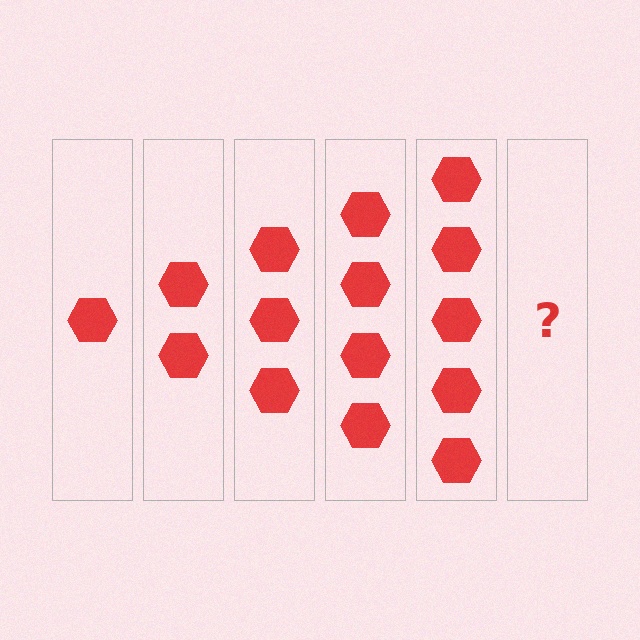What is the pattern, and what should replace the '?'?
The pattern is that each step adds one more hexagon. The '?' should be 6 hexagons.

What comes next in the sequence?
The next element should be 6 hexagons.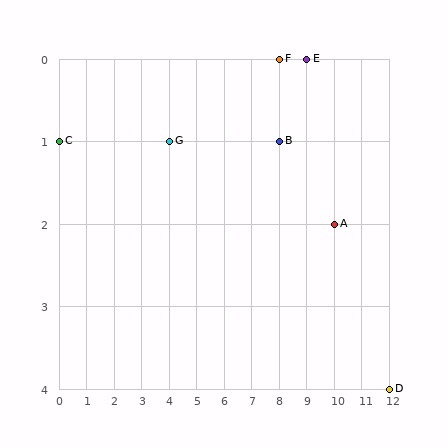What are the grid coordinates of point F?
Point F is at grid coordinates (8, 0).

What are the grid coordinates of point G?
Point G is at grid coordinates (4, 1).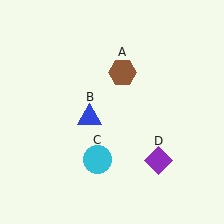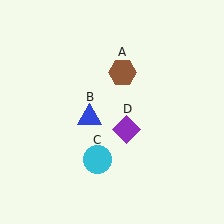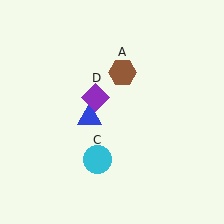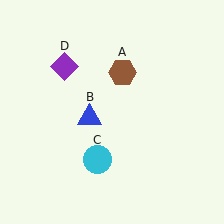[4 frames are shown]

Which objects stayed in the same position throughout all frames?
Brown hexagon (object A) and blue triangle (object B) and cyan circle (object C) remained stationary.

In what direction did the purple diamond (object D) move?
The purple diamond (object D) moved up and to the left.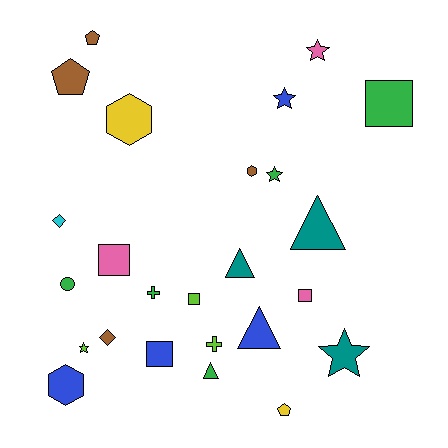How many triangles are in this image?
There are 4 triangles.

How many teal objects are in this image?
There are 3 teal objects.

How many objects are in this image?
There are 25 objects.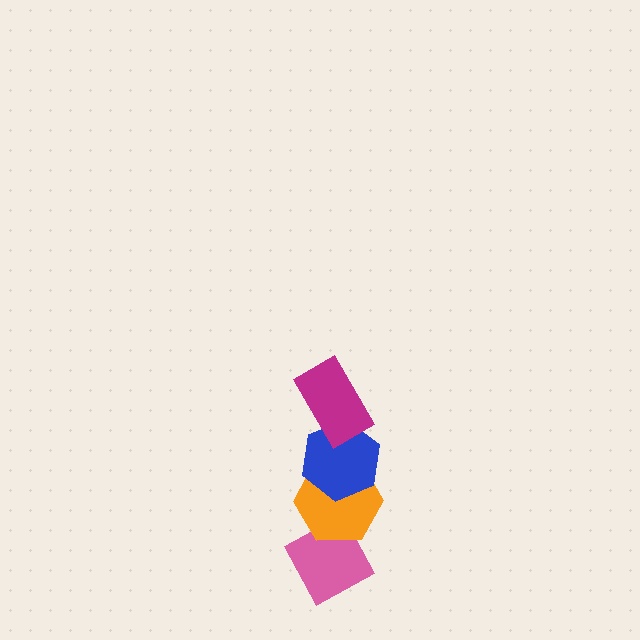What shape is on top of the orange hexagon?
The blue hexagon is on top of the orange hexagon.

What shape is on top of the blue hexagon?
The magenta rectangle is on top of the blue hexagon.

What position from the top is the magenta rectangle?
The magenta rectangle is 1st from the top.